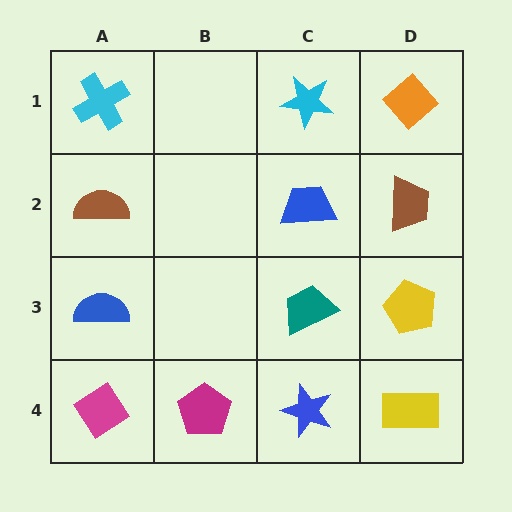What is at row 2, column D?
A brown trapezoid.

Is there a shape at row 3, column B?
No, that cell is empty.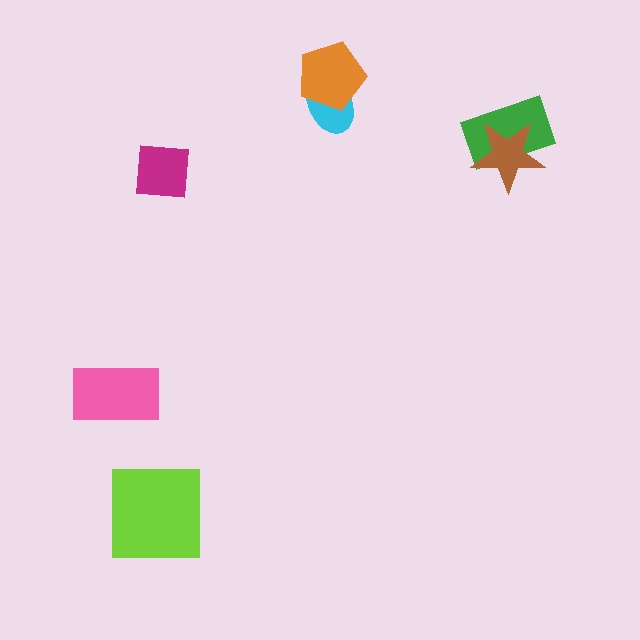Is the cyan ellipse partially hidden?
Yes, it is partially covered by another shape.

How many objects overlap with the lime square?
0 objects overlap with the lime square.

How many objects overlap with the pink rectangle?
0 objects overlap with the pink rectangle.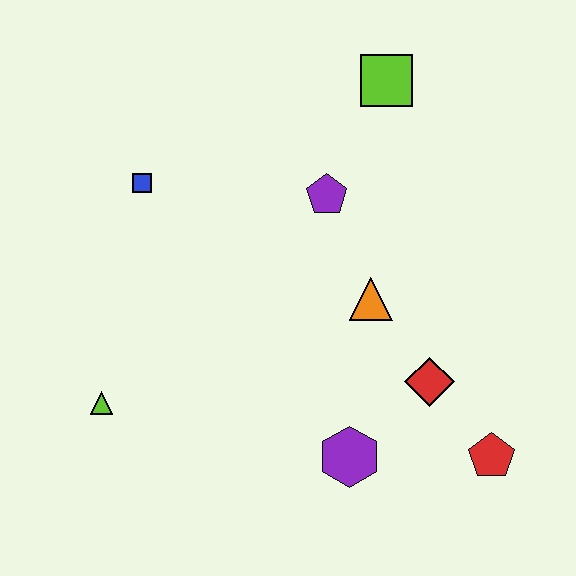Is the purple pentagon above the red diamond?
Yes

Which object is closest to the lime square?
The purple pentagon is closest to the lime square.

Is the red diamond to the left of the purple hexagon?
No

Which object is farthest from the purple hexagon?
The lime square is farthest from the purple hexagon.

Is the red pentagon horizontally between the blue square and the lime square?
No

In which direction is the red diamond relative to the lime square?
The red diamond is below the lime square.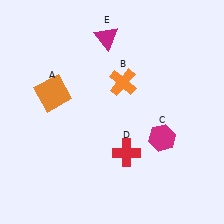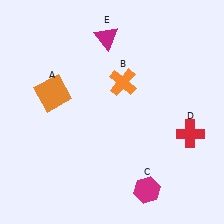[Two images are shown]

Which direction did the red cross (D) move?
The red cross (D) moved right.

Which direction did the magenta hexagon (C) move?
The magenta hexagon (C) moved down.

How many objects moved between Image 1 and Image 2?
2 objects moved between the two images.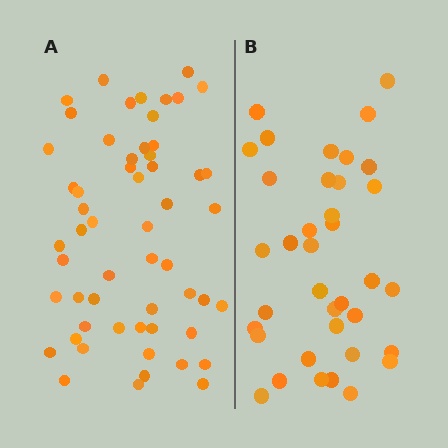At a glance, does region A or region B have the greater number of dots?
Region A (the left region) has more dots.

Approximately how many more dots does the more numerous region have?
Region A has approximately 20 more dots than region B.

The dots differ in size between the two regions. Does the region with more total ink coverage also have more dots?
No. Region B has more total ink coverage because its dots are larger, but region A actually contains more individual dots. Total area can be misleading — the number of items is what matters here.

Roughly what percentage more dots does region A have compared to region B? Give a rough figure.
About 50% more.